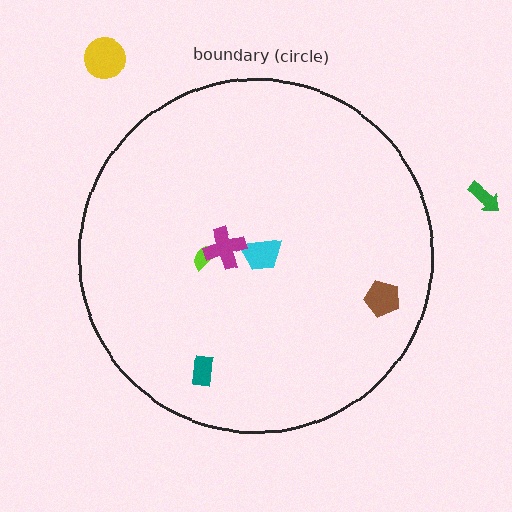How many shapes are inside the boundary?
5 inside, 2 outside.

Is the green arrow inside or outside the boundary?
Outside.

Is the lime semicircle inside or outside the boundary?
Inside.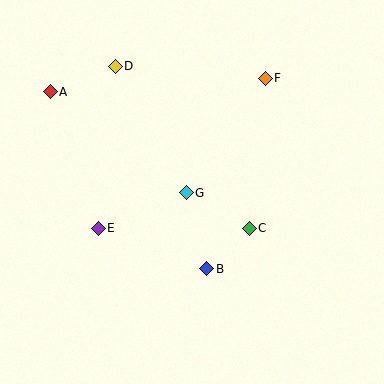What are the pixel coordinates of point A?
Point A is at (50, 92).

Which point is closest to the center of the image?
Point G at (186, 193) is closest to the center.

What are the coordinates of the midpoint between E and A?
The midpoint between E and A is at (74, 160).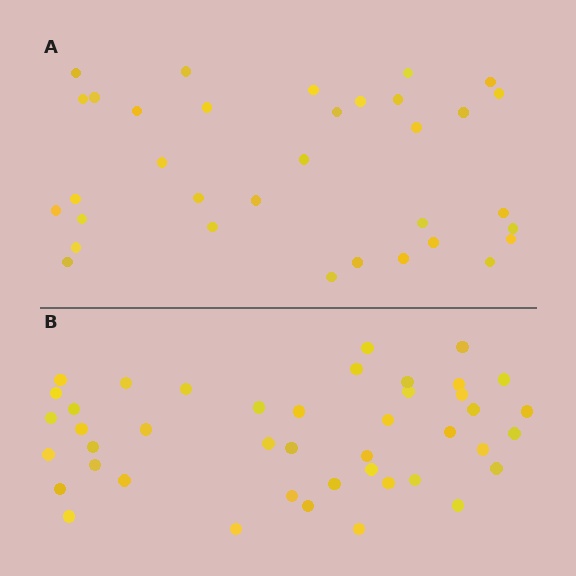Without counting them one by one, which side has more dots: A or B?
Region B (the bottom region) has more dots.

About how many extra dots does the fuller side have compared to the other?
Region B has roughly 8 or so more dots than region A.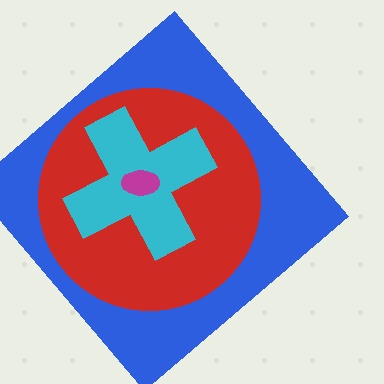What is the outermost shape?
The blue diamond.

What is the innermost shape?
The magenta ellipse.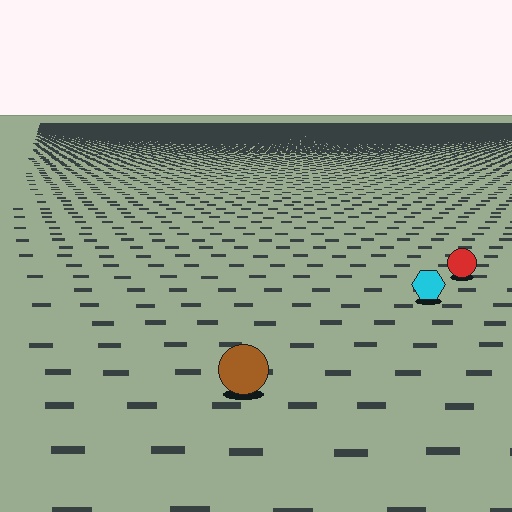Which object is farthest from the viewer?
The red circle is farthest from the viewer. It appears smaller and the ground texture around it is denser.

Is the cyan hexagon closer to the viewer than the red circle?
Yes. The cyan hexagon is closer — you can tell from the texture gradient: the ground texture is coarser near it.